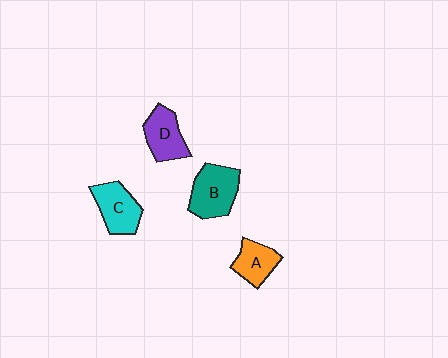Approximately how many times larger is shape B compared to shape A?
Approximately 1.5 times.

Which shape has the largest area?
Shape B (teal).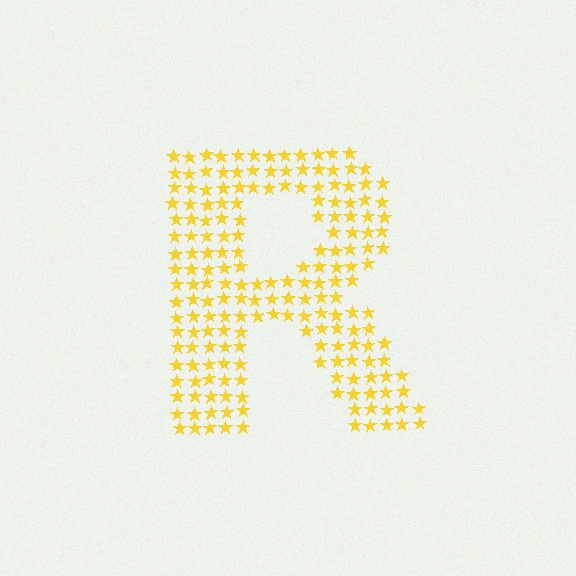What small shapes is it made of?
It is made of small stars.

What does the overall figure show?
The overall figure shows the letter R.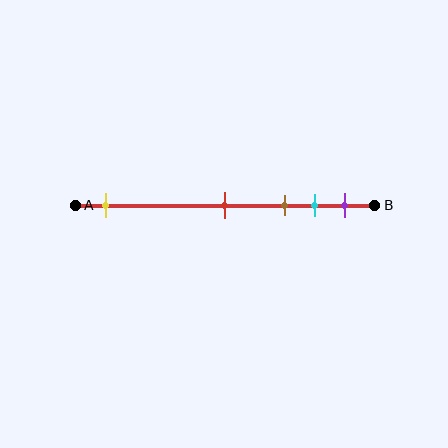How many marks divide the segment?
There are 5 marks dividing the segment.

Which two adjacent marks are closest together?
The cyan and purple marks are the closest adjacent pair.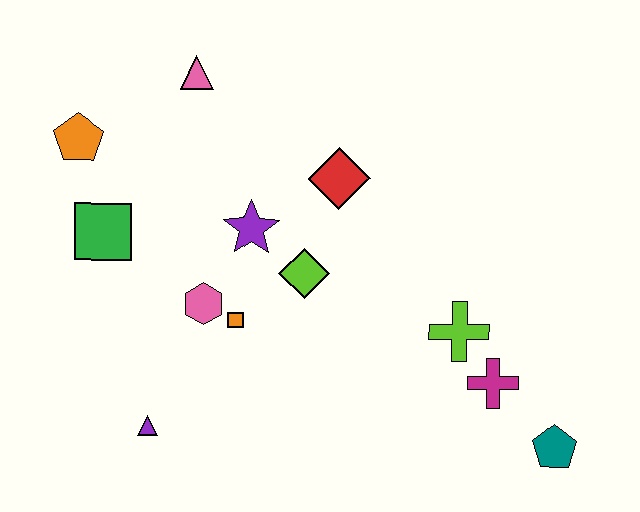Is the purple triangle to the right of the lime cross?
No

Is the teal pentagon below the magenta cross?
Yes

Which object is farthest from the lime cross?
The orange pentagon is farthest from the lime cross.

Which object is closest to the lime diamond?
The purple star is closest to the lime diamond.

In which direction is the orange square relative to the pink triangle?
The orange square is below the pink triangle.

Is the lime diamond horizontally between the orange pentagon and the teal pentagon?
Yes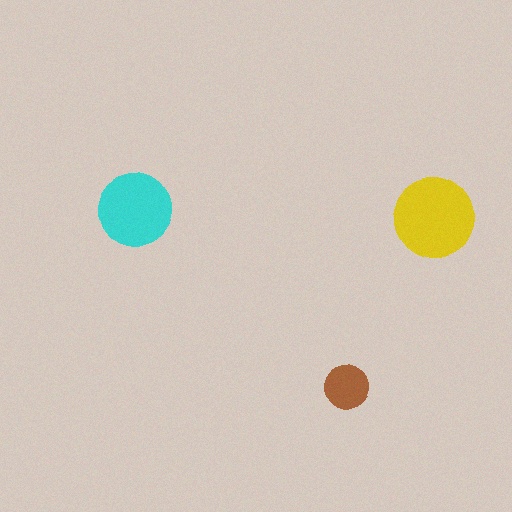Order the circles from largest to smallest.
the yellow one, the cyan one, the brown one.